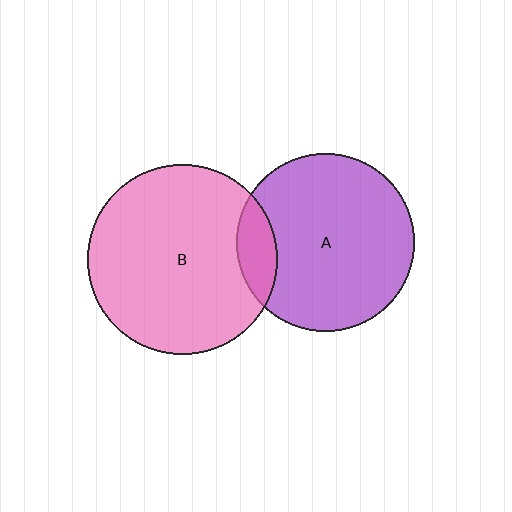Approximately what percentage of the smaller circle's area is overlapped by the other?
Approximately 10%.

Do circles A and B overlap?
Yes.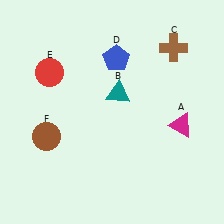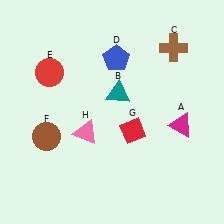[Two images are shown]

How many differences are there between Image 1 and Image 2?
There are 2 differences between the two images.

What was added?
A red diamond (G), a pink triangle (H) were added in Image 2.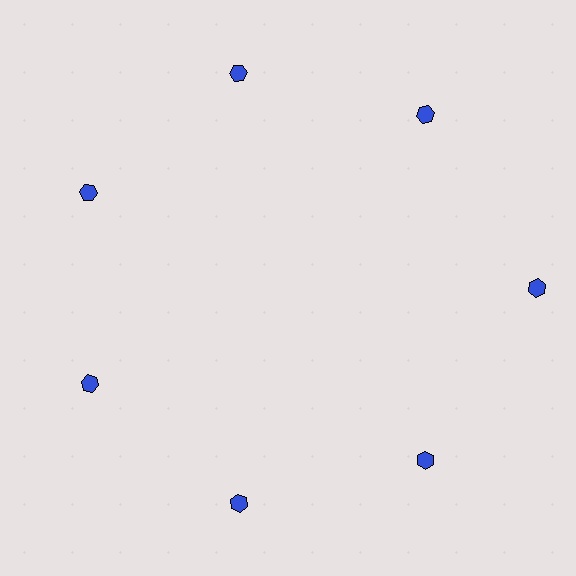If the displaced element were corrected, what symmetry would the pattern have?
It would have 7-fold rotational symmetry — the pattern would map onto itself every 51 degrees.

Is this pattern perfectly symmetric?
No. The 7 blue hexagons are arranged in a ring, but one element near the 3 o'clock position is pushed outward from the center, breaking the 7-fold rotational symmetry.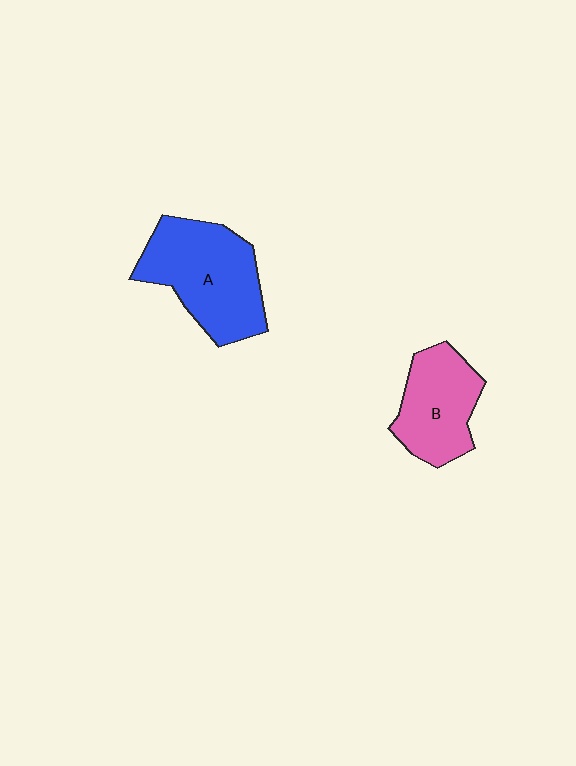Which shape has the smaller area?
Shape B (pink).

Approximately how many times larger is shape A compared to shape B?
Approximately 1.4 times.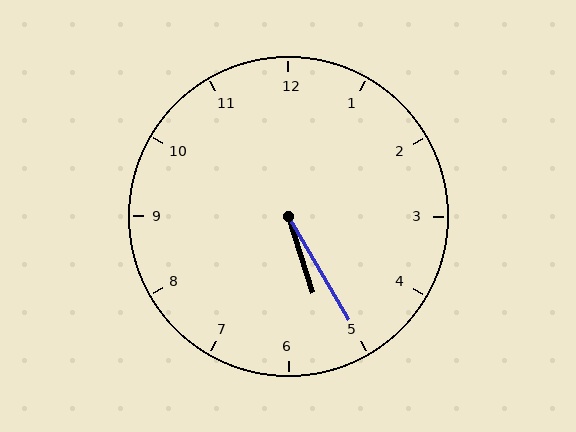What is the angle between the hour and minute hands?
Approximately 12 degrees.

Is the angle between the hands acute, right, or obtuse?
It is acute.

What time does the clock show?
5:25.